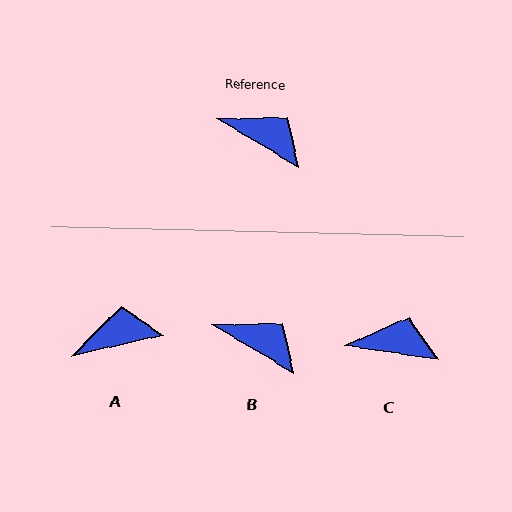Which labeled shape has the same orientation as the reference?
B.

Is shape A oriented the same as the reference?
No, it is off by about 43 degrees.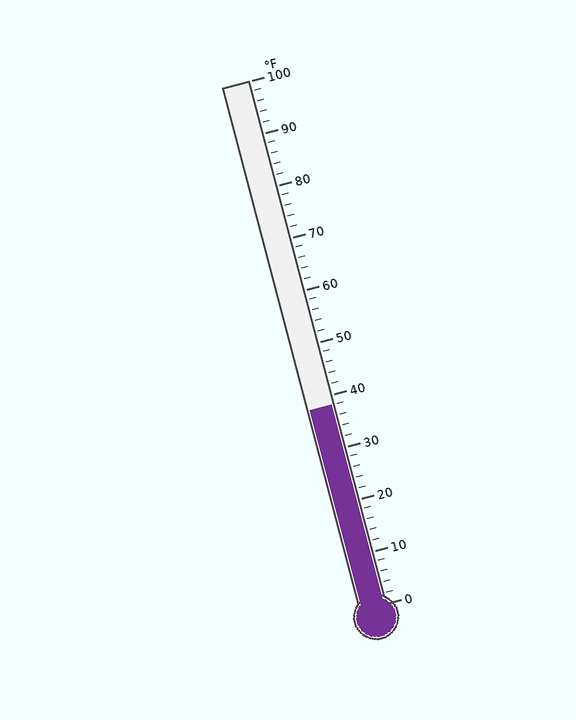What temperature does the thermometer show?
The thermometer shows approximately 38°F.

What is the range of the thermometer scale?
The thermometer scale ranges from 0°F to 100°F.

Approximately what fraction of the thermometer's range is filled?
The thermometer is filled to approximately 40% of its range.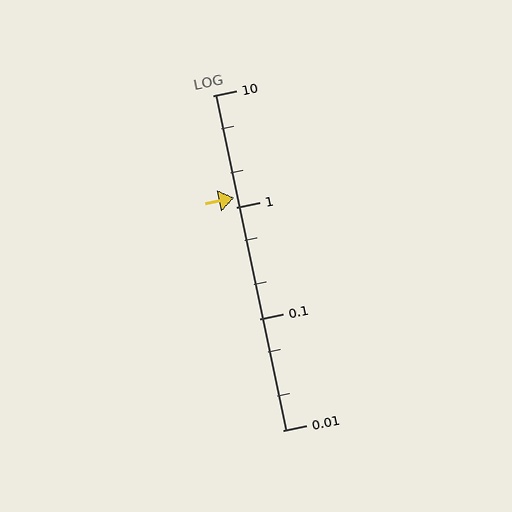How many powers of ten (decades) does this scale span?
The scale spans 3 decades, from 0.01 to 10.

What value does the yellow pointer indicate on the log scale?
The pointer indicates approximately 1.2.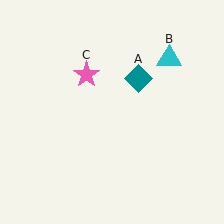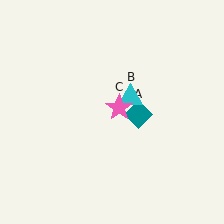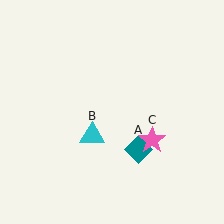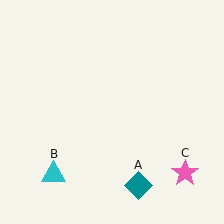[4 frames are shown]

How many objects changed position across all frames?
3 objects changed position: teal diamond (object A), cyan triangle (object B), pink star (object C).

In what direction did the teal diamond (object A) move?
The teal diamond (object A) moved down.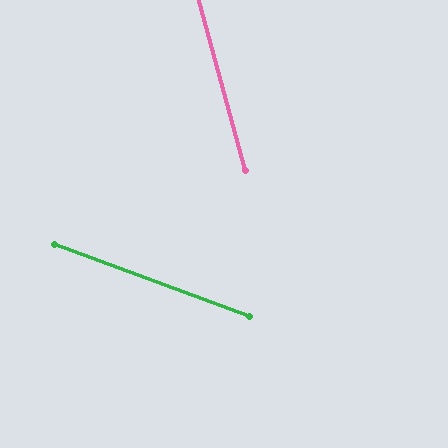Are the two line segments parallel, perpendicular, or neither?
Neither parallel nor perpendicular — they differ by about 54°.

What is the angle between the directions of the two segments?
Approximately 54 degrees.